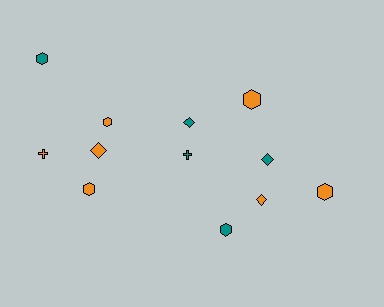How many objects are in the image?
There are 12 objects.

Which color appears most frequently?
Orange, with 7 objects.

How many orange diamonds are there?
There are 2 orange diamonds.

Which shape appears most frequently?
Hexagon, with 6 objects.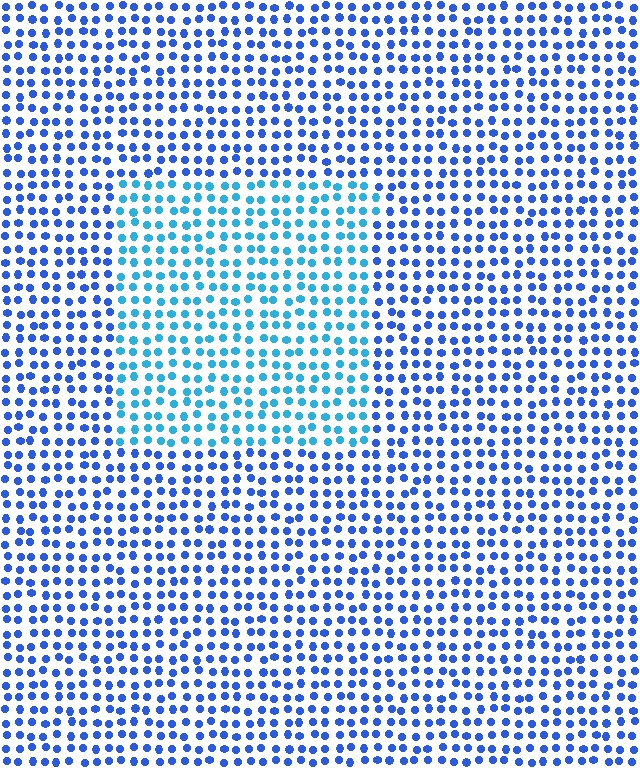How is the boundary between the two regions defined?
The boundary is defined purely by a slight shift in hue (about 30 degrees). Spacing, size, and orientation are identical on both sides.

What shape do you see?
I see a rectangle.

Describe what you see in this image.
The image is filled with small blue elements in a uniform arrangement. A rectangle-shaped region is visible where the elements are tinted to a slightly different hue, forming a subtle color boundary.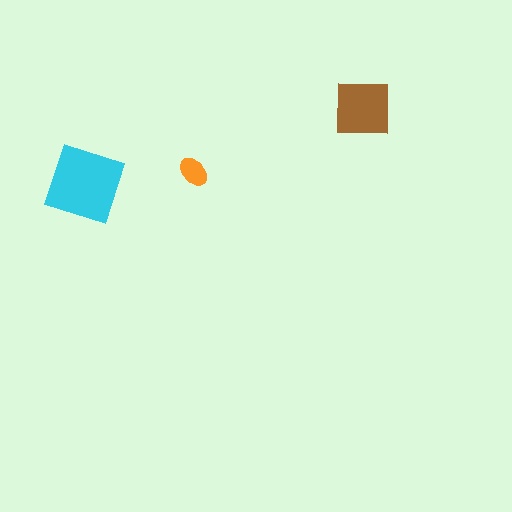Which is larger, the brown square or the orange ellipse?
The brown square.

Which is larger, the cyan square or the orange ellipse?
The cyan square.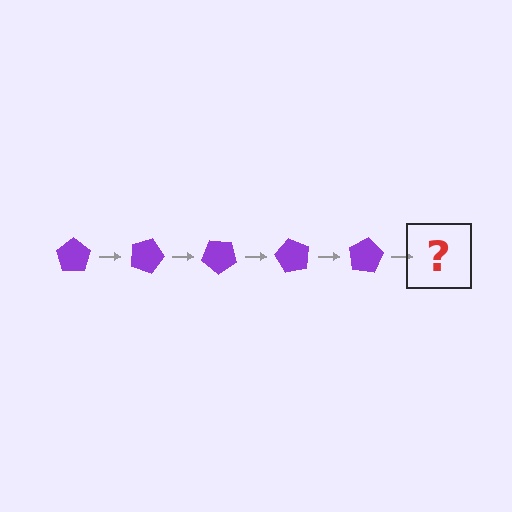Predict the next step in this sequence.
The next step is a purple pentagon rotated 100 degrees.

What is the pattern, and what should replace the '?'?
The pattern is that the pentagon rotates 20 degrees each step. The '?' should be a purple pentagon rotated 100 degrees.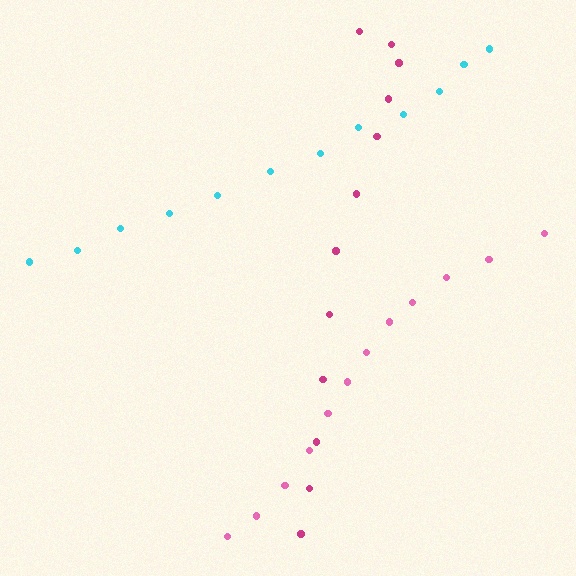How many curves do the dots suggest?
There are 3 distinct paths.